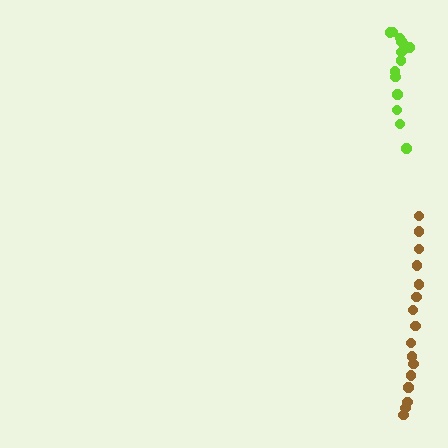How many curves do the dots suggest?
There are 2 distinct paths.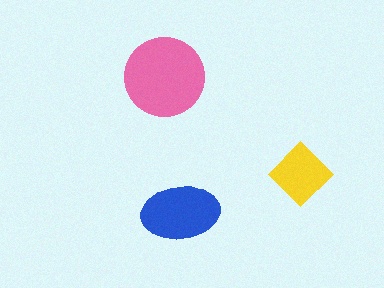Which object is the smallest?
The yellow diamond.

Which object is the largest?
The pink circle.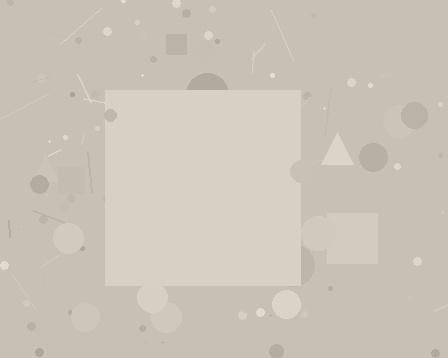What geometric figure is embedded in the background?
A square is embedded in the background.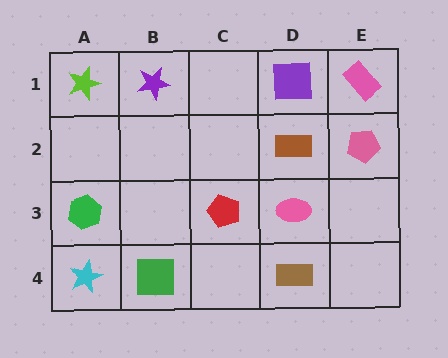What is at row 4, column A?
A cyan star.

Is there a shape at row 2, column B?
No, that cell is empty.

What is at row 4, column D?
A brown rectangle.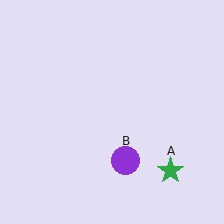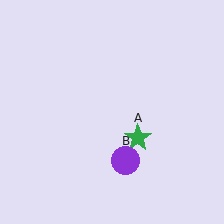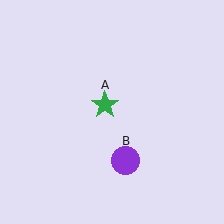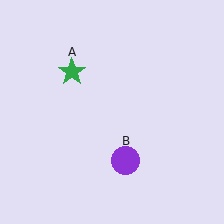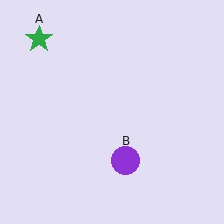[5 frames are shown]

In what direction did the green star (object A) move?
The green star (object A) moved up and to the left.